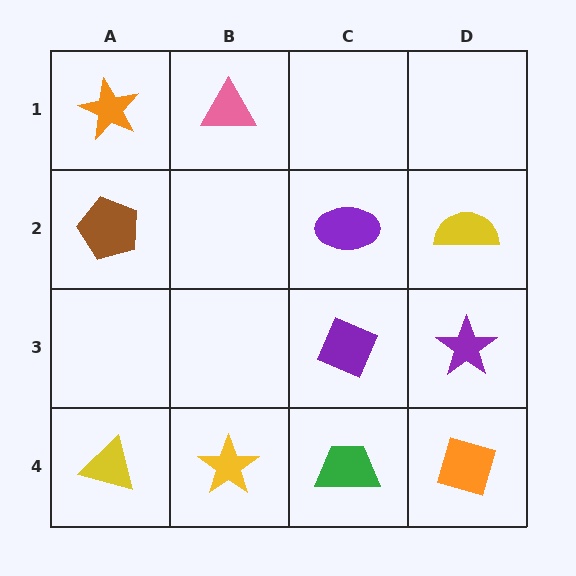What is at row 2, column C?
A purple ellipse.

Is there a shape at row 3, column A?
No, that cell is empty.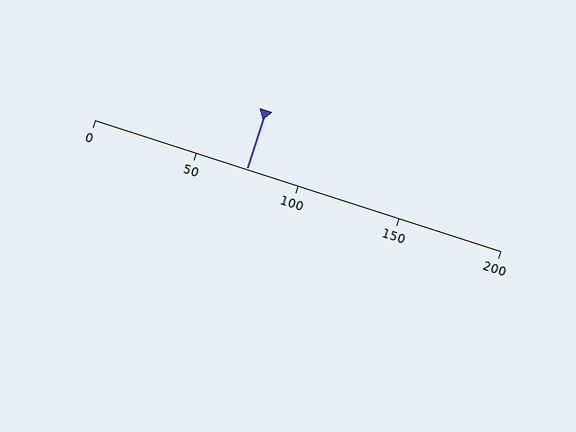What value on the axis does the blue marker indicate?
The marker indicates approximately 75.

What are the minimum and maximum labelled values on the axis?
The axis runs from 0 to 200.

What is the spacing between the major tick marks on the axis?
The major ticks are spaced 50 apart.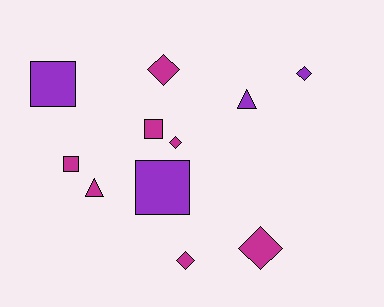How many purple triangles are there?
There is 1 purple triangle.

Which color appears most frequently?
Magenta, with 7 objects.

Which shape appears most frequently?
Diamond, with 5 objects.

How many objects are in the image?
There are 11 objects.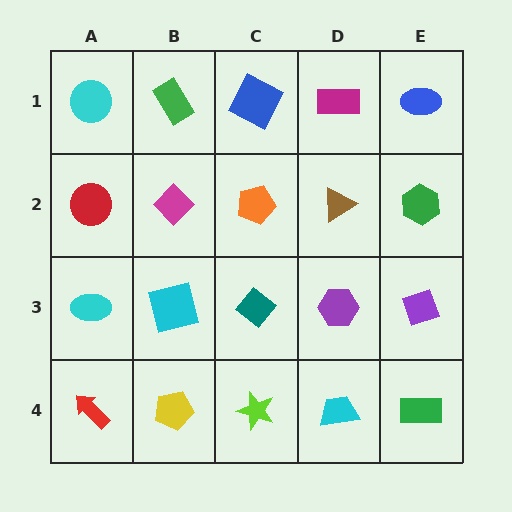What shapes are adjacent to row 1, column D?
A brown triangle (row 2, column D), a blue square (row 1, column C), a blue ellipse (row 1, column E).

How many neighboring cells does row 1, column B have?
3.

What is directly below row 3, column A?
A red arrow.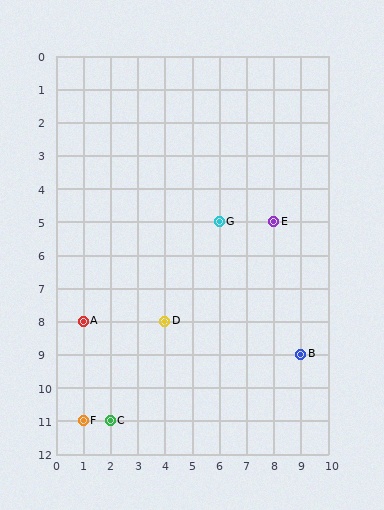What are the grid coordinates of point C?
Point C is at grid coordinates (2, 11).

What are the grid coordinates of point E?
Point E is at grid coordinates (8, 5).